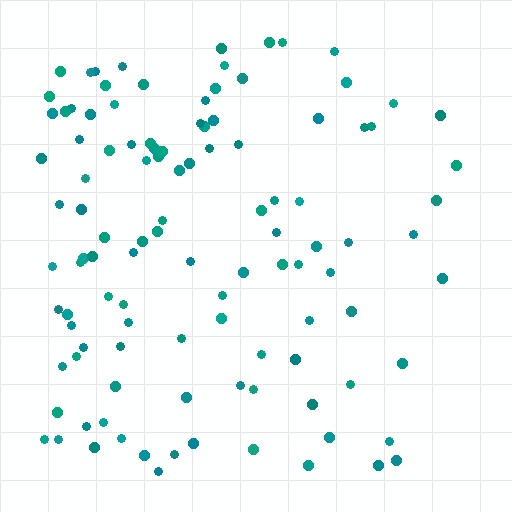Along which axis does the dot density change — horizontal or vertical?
Horizontal.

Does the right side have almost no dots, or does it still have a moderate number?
Still a moderate number, just noticeably fewer than the left.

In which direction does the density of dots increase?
From right to left, with the left side densest.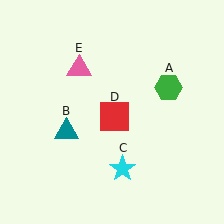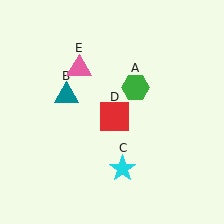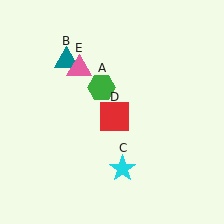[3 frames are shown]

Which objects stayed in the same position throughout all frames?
Cyan star (object C) and red square (object D) and pink triangle (object E) remained stationary.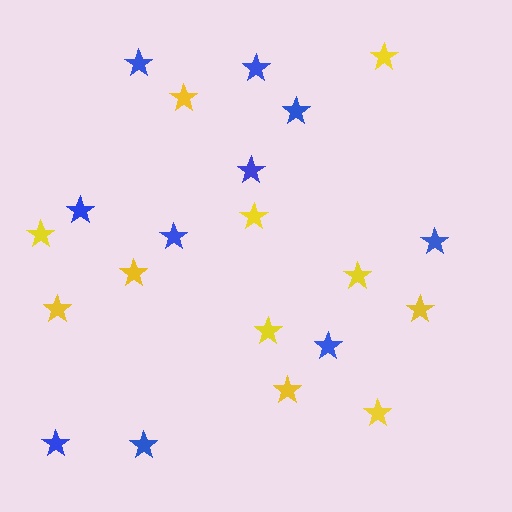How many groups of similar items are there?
There are 2 groups: one group of yellow stars (11) and one group of blue stars (10).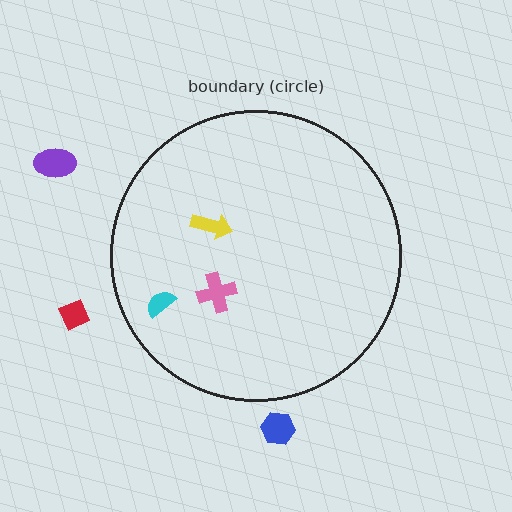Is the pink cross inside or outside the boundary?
Inside.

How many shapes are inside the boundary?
3 inside, 3 outside.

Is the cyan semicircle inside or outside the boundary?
Inside.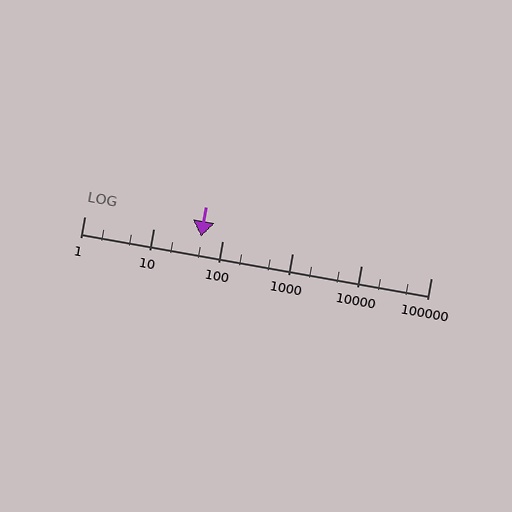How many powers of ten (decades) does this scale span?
The scale spans 5 decades, from 1 to 100000.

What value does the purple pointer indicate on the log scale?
The pointer indicates approximately 49.